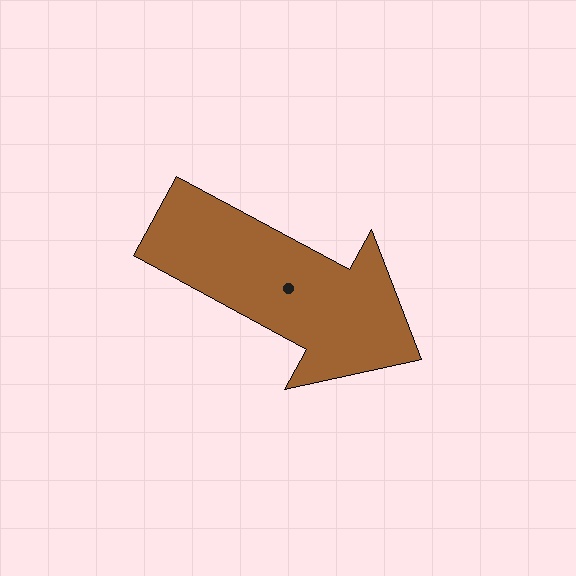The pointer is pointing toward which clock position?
Roughly 4 o'clock.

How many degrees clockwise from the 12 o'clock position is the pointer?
Approximately 118 degrees.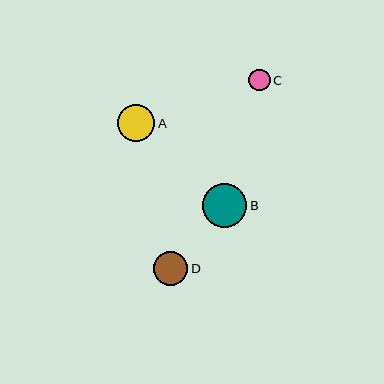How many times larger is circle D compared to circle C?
Circle D is approximately 1.6 times the size of circle C.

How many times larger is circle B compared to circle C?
Circle B is approximately 2.1 times the size of circle C.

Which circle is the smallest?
Circle C is the smallest with a size of approximately 21 pixels.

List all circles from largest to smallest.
From largest to smallest: B, A, D, C.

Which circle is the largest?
Circle B is the largest with a size of approximately 44 pixels.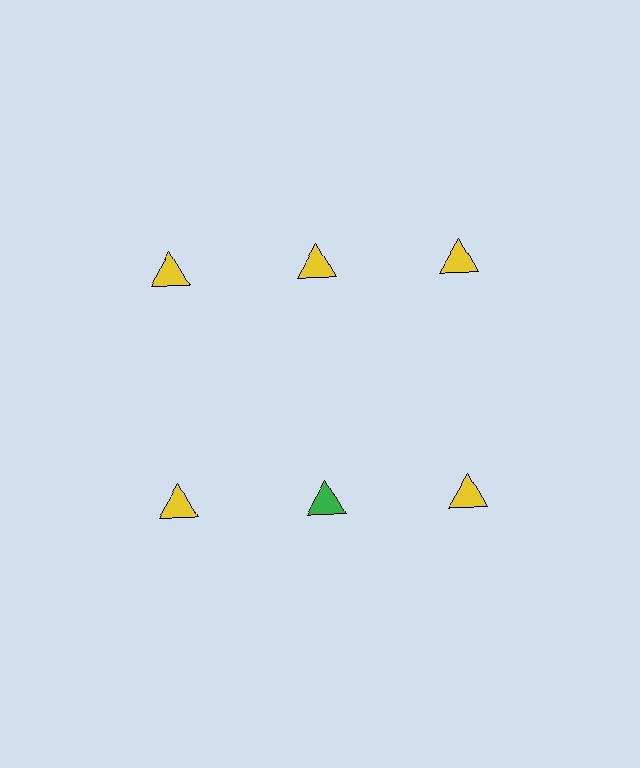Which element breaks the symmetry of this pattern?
The green triangle in the second row, second from left column breaks the symmetry. All other shapes are yellow triangles.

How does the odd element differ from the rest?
It has a different color: green instead of yellow.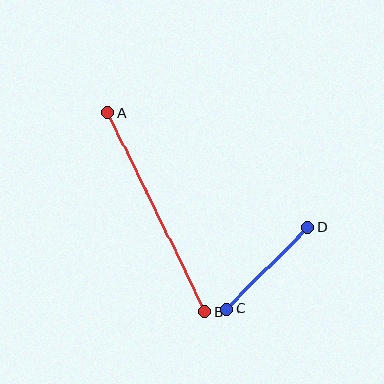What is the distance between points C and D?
The distance is approximately 115 pixels.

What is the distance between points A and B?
The distance is approximately 222 pixels.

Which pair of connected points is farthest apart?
Points A and B are farthest apart.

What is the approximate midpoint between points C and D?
The midpoint is at approximately (267, 268) pixels.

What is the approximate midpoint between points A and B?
The midpoint is at approximately (156, 212) pixels.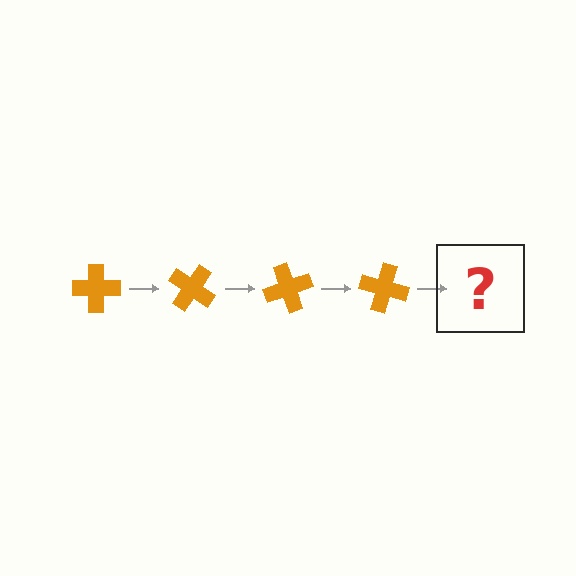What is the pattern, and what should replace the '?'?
The pattern is that the cross rotates 35 degrees each step. The '?' should be an orange cross rotated 140 degrees.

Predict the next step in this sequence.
The next step is an orange cross rotated 140 degrees.